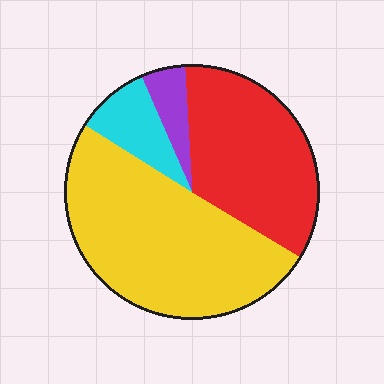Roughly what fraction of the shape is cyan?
Cyan covers 10% of the shape.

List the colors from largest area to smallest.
From largest to smallest: yellow, red, cyan, purple.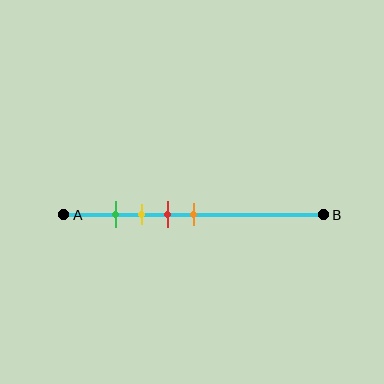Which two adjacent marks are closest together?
The green and yellow marks are the closest adjacent pair.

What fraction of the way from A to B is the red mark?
The red mark is approximately 40% (0.4) of the way from A to B.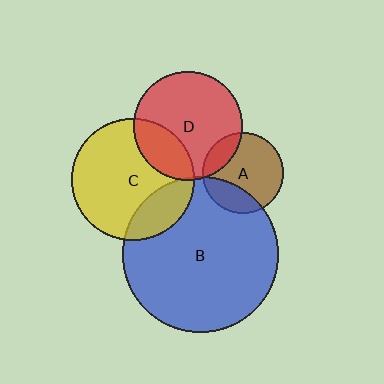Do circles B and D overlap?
Yes.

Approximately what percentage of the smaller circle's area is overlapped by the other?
Approximately 5%.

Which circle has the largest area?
Circle B (blue).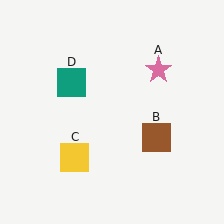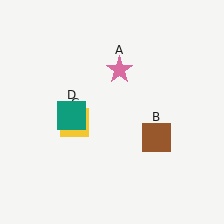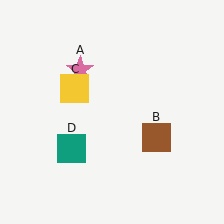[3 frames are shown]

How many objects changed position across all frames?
3 objects changed position: pink star (object A), yellow square (object C), teal square (object D).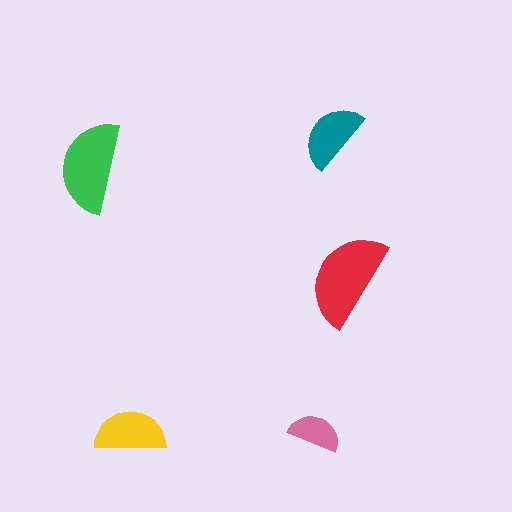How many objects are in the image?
There are 5 objects in the image.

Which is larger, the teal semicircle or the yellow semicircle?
The yellow one.